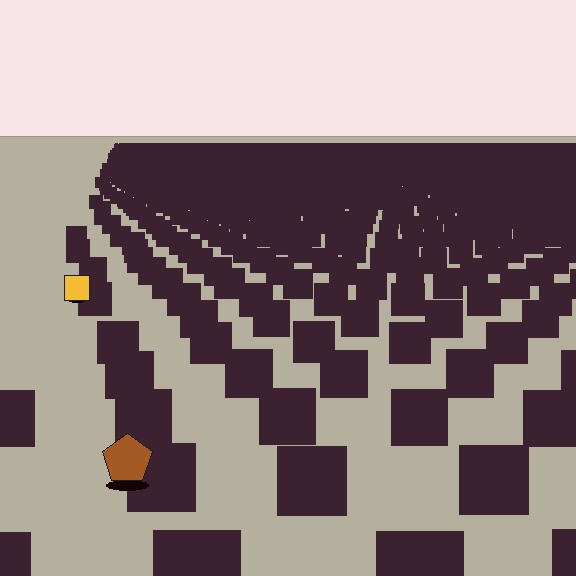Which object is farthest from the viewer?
The yellow square is farthest from the viewer. It appears smaller and the ground texture around it is denser.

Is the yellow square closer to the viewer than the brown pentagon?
No. The brown pentagon is closer — you can tell from the texture gradient: the ground texture is coarser near it.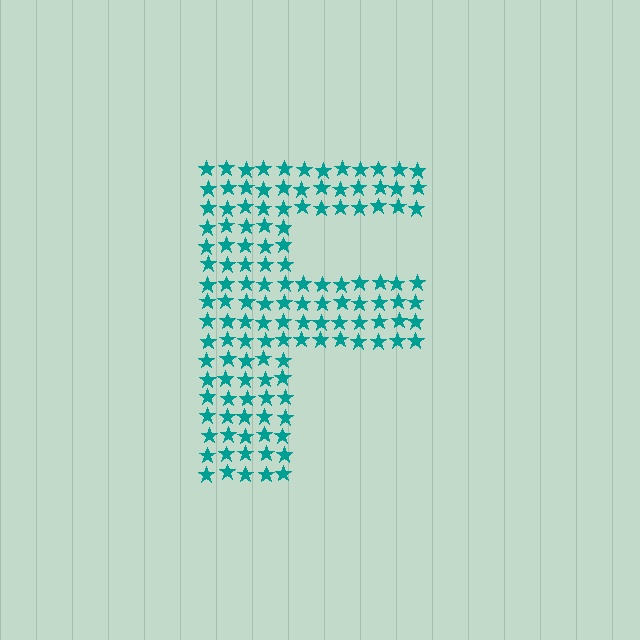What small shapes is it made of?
It is made of small stars.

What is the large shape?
The large shape is the letter F.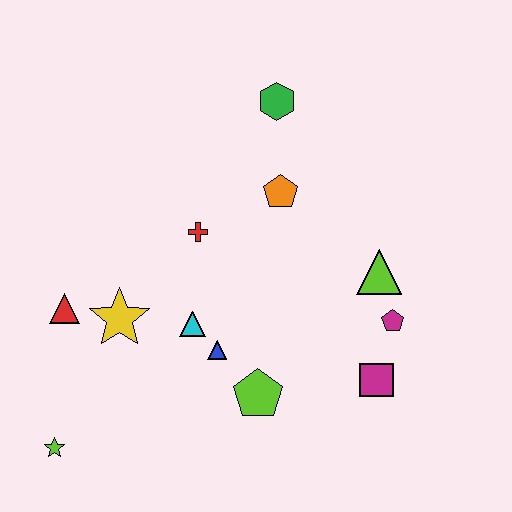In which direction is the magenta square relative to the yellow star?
The magenta square is to the right of the yellow star.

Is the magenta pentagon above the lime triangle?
No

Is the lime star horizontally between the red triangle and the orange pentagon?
No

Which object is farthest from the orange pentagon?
The lime star is farthest from the orange pentagon.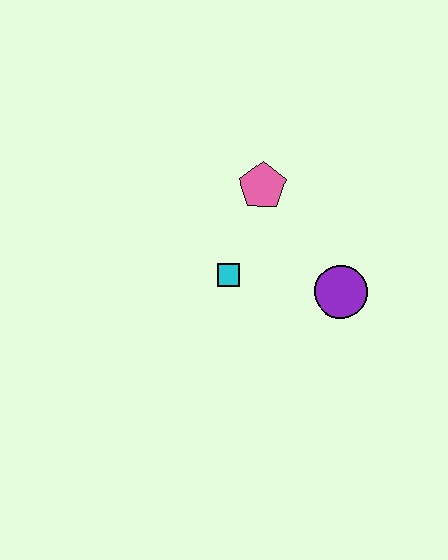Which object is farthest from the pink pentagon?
The purple circle is farthest from the pink pentagon.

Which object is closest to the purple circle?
The cyan square is closest to the purple circle.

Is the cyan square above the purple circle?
Yes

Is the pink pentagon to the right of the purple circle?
No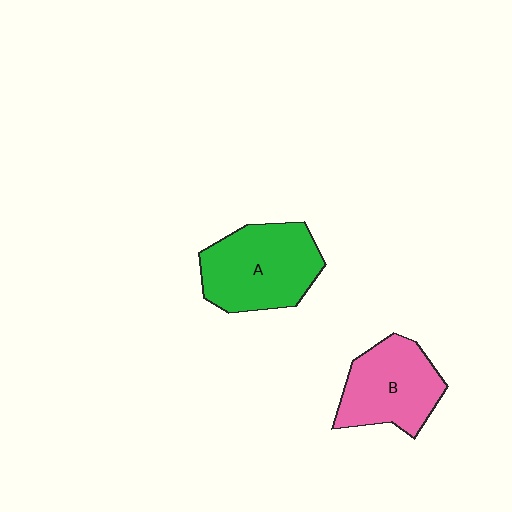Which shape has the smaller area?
Shape B (pink).